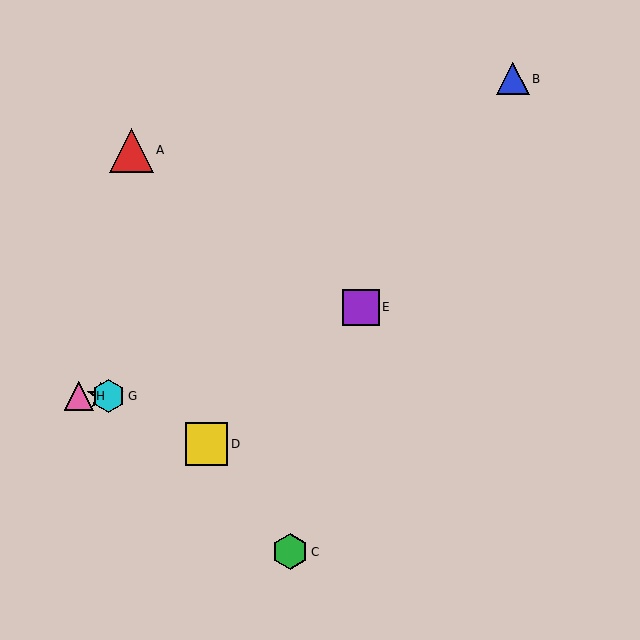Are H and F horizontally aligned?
Yes, both are at y≈396.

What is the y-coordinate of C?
Object C is at y≈552.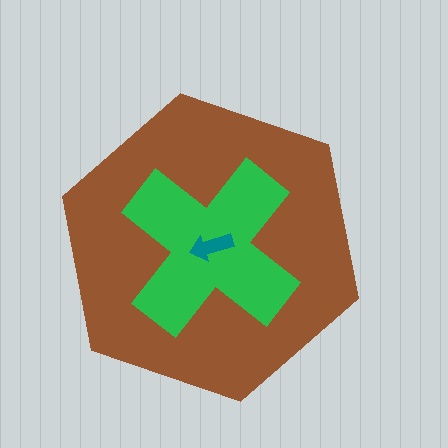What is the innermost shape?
The teal arrow.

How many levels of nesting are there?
3.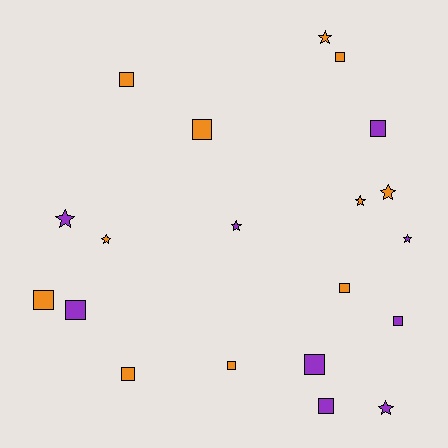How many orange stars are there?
There are 4 orange stars.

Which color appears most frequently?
Orange, with 11 objects.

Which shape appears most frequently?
Square, with 12 objects.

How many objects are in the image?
There are 20 objects.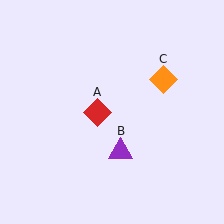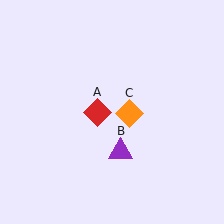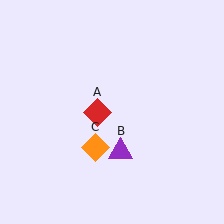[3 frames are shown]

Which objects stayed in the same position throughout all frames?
Red diamond (object A) and purple triangle (object B) remained stationary.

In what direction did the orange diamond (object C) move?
The orange diamond (object C) moved down and to the left.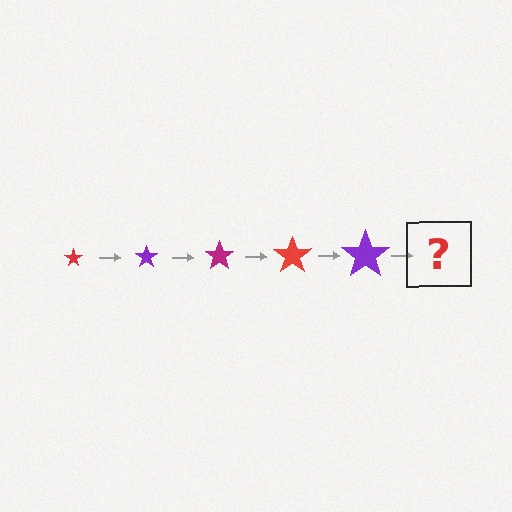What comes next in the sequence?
The next element should be a magenta star, larger than the previous one.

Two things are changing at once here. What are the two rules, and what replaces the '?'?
The two rules are that the star grows larger each step and the color cycles through red, purple, and magenta. The '?' should be a magenta star, larger than the previous one.